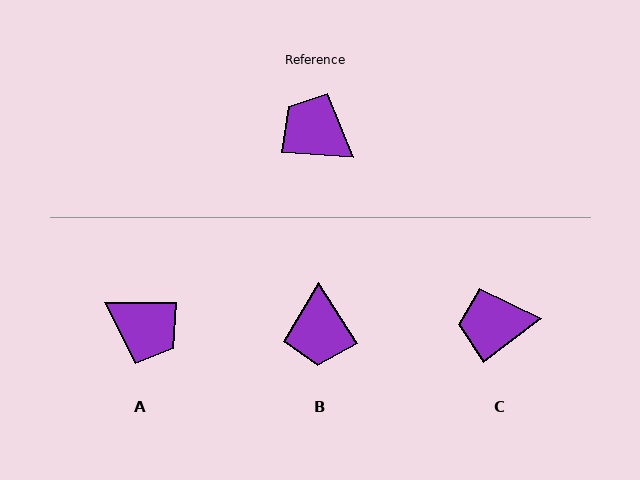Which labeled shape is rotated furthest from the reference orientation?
A, about 176 degrees away.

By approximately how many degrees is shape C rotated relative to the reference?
Approximately 41 degrees counter-clockwise.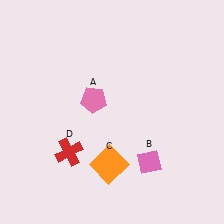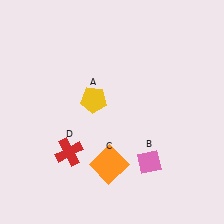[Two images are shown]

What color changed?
The pentagon (A) changed from pink in Image 1 to yellow in Image 2.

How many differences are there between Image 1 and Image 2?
There is 1 difference between the two images.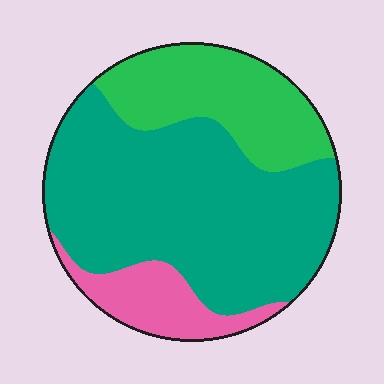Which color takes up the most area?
Teal, at roughly 60%.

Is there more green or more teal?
Teal.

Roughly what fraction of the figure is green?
Green takes up about one quarter (1/4) of the figure.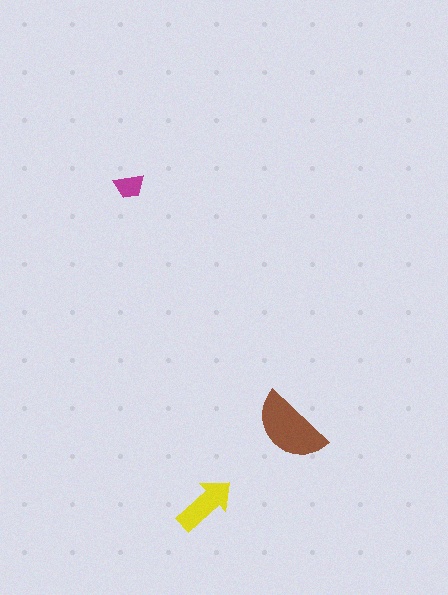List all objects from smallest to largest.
The magenta trapezoid, the yellow arrow, the brown semicircle.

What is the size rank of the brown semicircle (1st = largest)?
1st.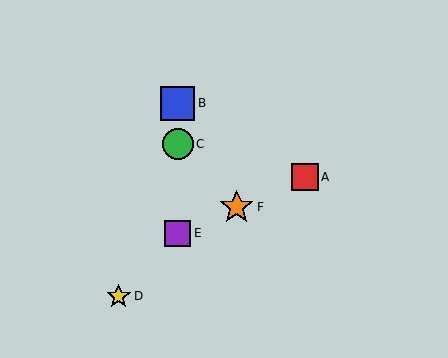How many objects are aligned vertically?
3 objects (B, C, E) are aligned vertically.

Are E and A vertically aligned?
No, E is at x≈178 and A is at x≈305.